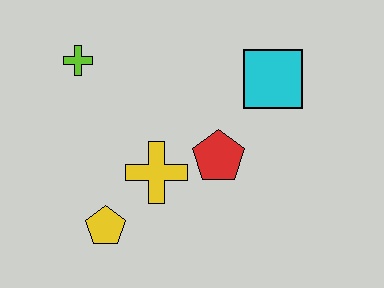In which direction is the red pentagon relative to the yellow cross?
The red pentagon is to the right of the yellow cross.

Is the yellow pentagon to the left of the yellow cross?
Yes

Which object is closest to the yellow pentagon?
The yellow cross is closest to the yellow pentagon.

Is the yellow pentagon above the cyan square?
No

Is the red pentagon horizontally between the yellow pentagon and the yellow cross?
No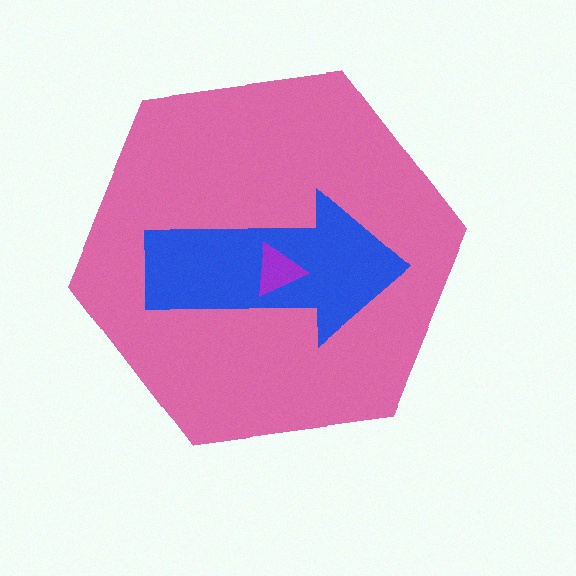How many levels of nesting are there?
3.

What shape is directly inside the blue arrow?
The purple triangle.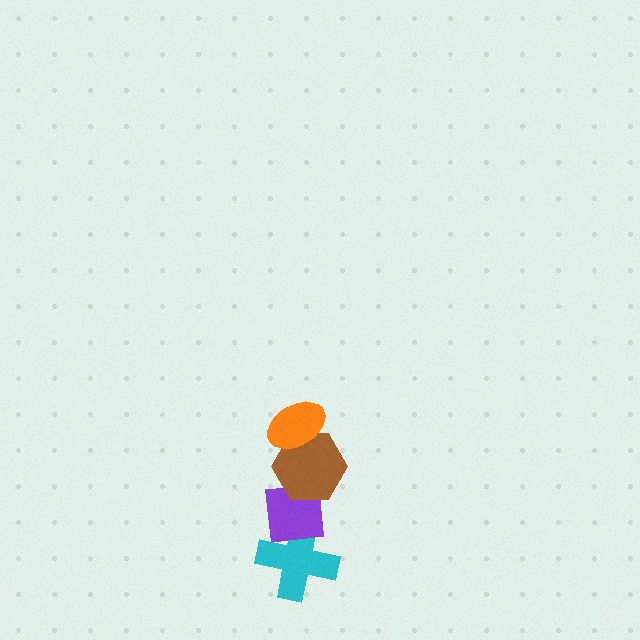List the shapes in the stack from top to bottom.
From top to bottom: the orange ellipse, the brown hexagon, the purple square, the cyan cross.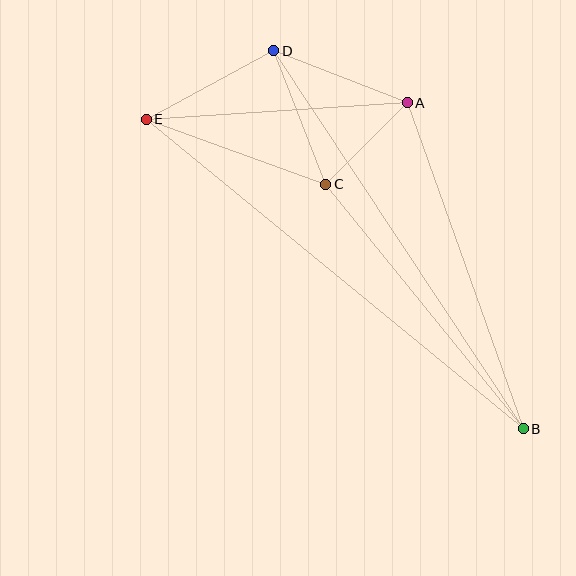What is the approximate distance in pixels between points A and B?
The distance between A and B is approximately 346 pixels.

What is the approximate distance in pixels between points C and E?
The distance between C and E is approximately 191 pixels.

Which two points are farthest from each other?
Points B and E are farthest from each other.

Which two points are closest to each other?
Points A and C are closest to each other.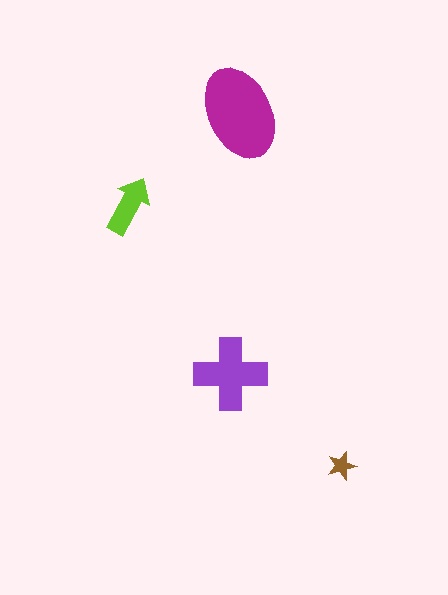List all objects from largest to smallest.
The magenta ellipse, the purple cross, the lime arrow, the brown star.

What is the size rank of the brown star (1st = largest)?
4th.